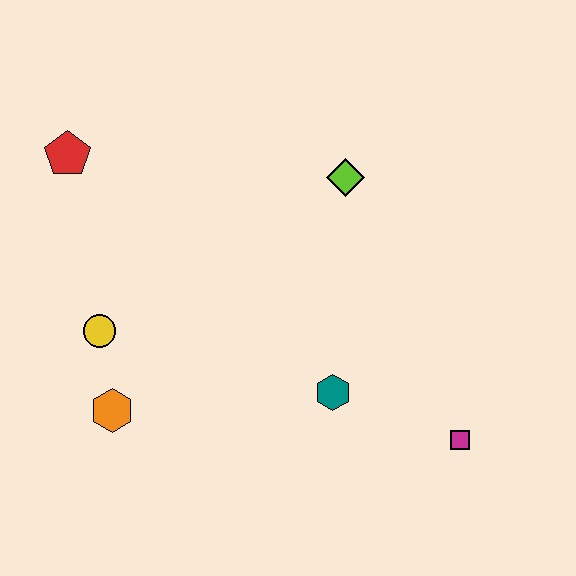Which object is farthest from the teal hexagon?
The red pentagon is farthest from the teal hexagon.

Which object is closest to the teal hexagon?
The magenta square is closest to the teal hexagon.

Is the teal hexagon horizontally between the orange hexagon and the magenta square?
Yes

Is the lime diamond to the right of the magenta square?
No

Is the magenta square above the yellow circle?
No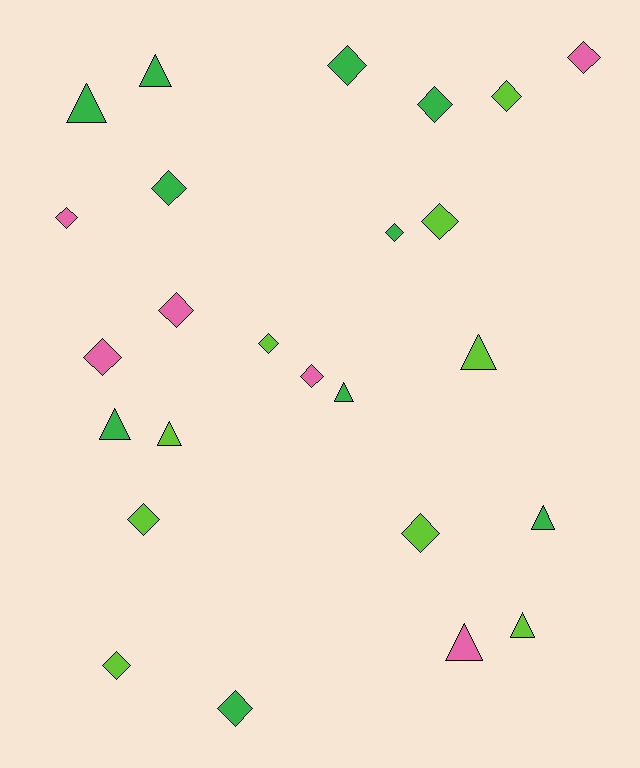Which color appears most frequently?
Green, with 10 objects.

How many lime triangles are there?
There are 3 lime triangles.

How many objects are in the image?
There are 25 objects.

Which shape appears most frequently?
Diamond, with 16 objects.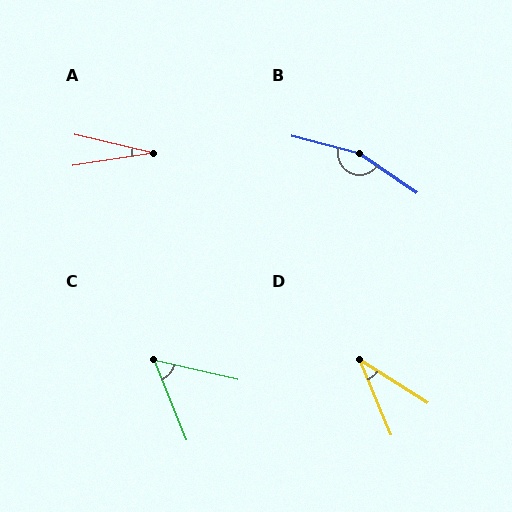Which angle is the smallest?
A, at approximately 22 degrees.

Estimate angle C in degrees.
Approximately 55 degrees.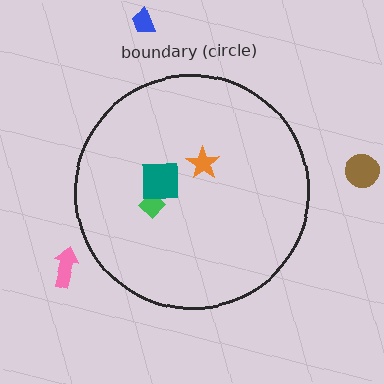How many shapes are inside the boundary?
3 inside, 3 outside.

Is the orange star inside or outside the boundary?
Inside.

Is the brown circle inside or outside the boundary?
Outside.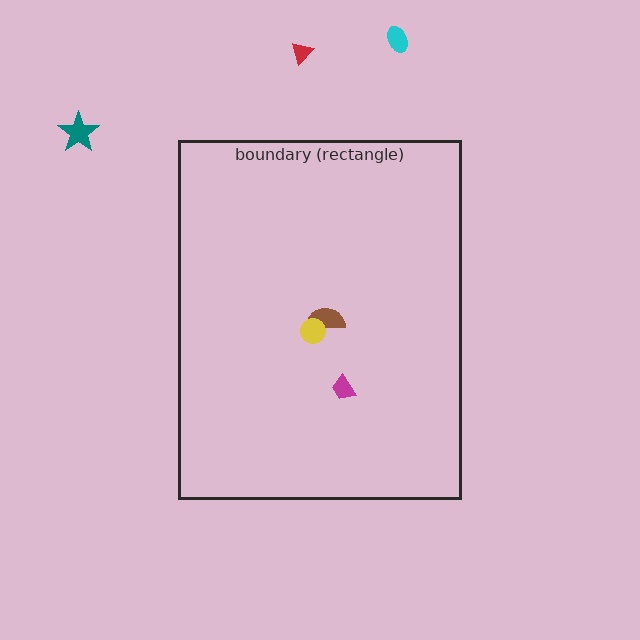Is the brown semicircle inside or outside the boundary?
Inside.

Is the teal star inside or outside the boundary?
Outside.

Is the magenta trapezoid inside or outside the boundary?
Inside.